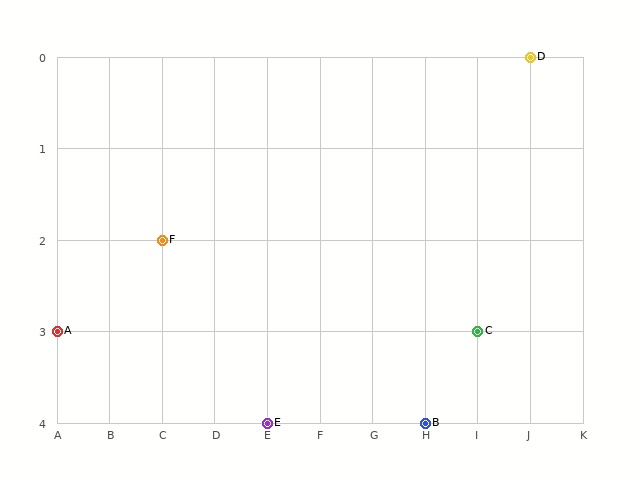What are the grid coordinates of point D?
Point D is at grid coordinates (J, 0).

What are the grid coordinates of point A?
Point A is at grid coordinates (A, 3).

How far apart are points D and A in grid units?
Points D and A are 9 columns and 3 rows apart (about 9.5 grid units diagonally).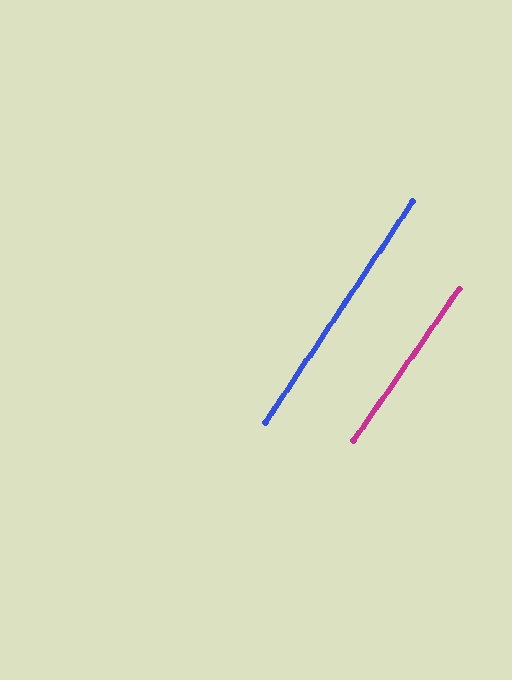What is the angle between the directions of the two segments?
Approximately 1 degree.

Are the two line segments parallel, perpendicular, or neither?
Parallel — their directions differ by only 1.1°.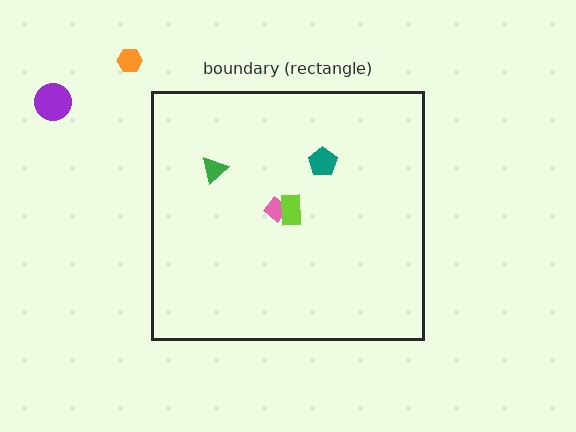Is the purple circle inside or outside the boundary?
Outside.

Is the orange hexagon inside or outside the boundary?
Outside.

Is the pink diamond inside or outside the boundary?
Inside.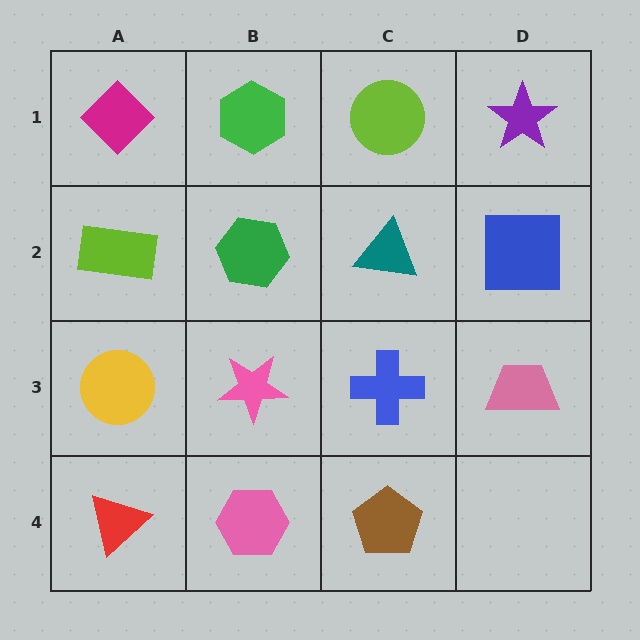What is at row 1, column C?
A lime circle.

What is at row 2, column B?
A green hexagon.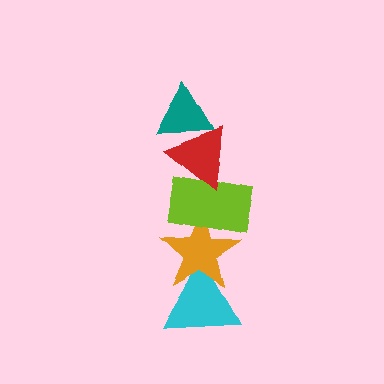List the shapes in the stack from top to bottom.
From top to bottom: the teal triangle, the red triangle, the lime rectangle, the orange star, the cyan triangle.